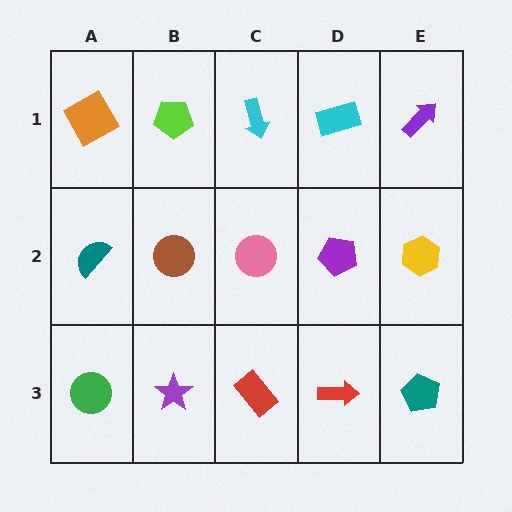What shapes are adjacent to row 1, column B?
A brown circle (row 2, column B), an orange square (row 1, column A), a cyan arrow (row 1, column C).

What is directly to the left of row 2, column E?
A purple pentagon.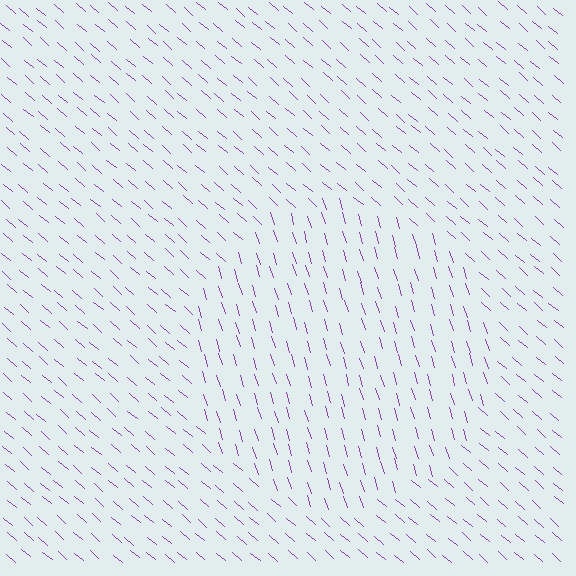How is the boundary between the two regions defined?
The boundary is defined purely by a change in line orientation (approximately 32 degrees difference). All lines are the same color and thickness.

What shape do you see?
I see a circle.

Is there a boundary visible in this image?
Yes, there is a texture boundary formed by a change in line orientation.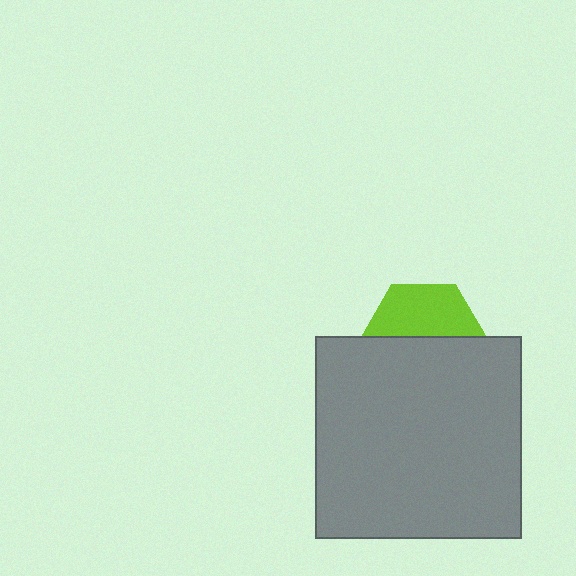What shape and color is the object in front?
The object in front is a gray rectangle.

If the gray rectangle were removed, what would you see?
You would see the complete lime hexagon.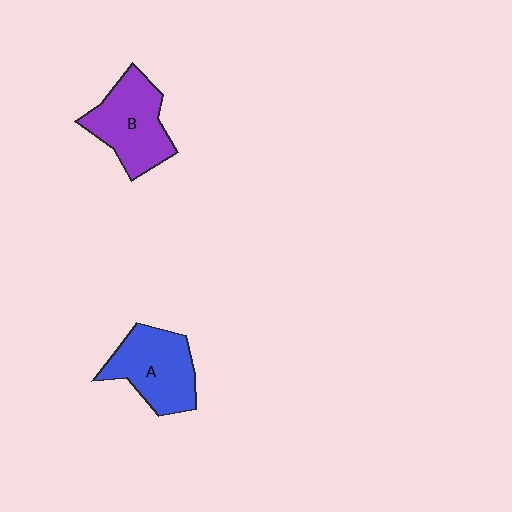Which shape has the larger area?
Shape B (purple).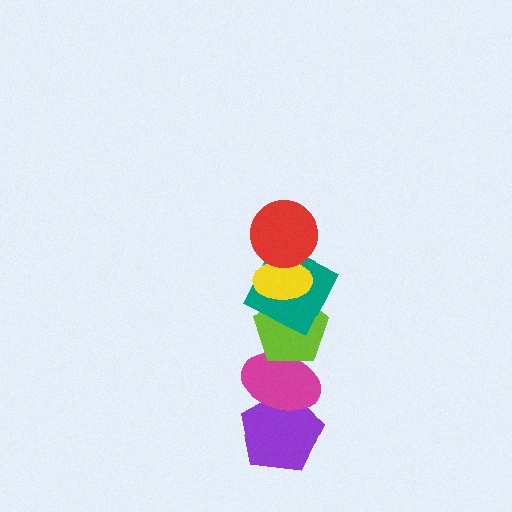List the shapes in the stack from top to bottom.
From top to bottom: the red circle, the yellow ellipse, the teal square, the lime pentagon, the magenta ellipse, the purple pentagon.